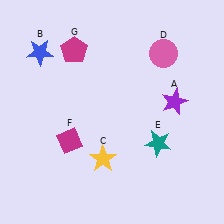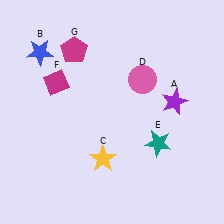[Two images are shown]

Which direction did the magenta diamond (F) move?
The magenta diamond (F) moved up.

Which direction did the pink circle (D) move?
The pink circle (D) moved down.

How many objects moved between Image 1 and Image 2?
2 objects moved between the two images.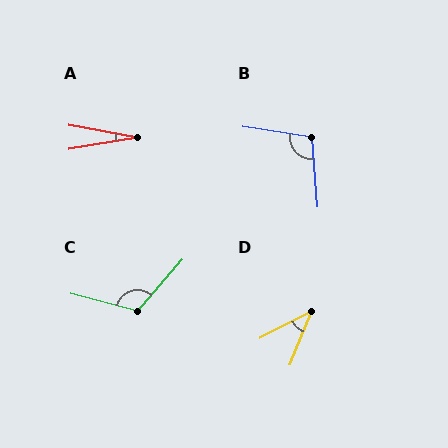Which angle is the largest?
C, at approximately 116 degrees.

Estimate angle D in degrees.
Approximately 40 degrees.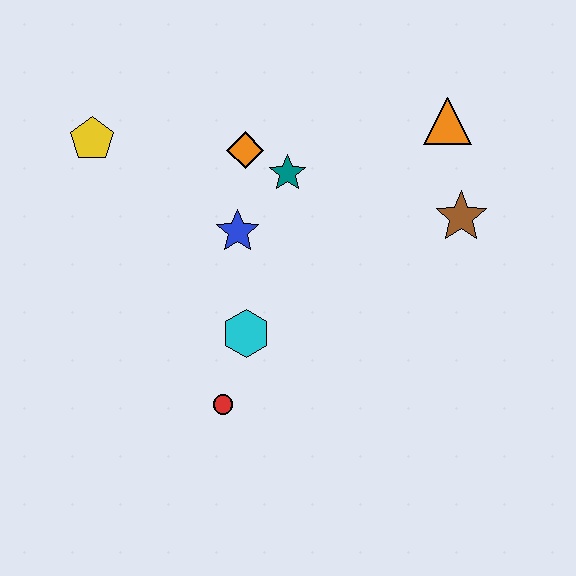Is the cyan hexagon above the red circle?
Yes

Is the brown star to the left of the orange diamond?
No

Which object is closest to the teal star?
The orange diamond is closest to the teal star.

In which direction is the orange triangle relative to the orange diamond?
The orange triangle is to the right of the orange diamond.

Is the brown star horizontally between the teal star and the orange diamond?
No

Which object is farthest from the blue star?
The orange triangle is farthest from the blue star.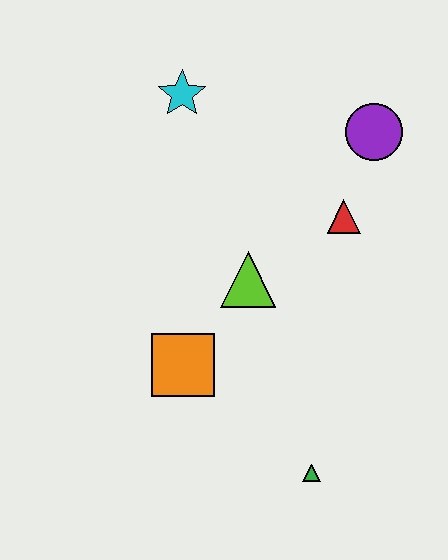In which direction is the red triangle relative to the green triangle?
The red triangle is above the green triangle.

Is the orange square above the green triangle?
Yes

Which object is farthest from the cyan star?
The green triangle is farthest from the cyan star.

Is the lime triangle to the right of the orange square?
Yes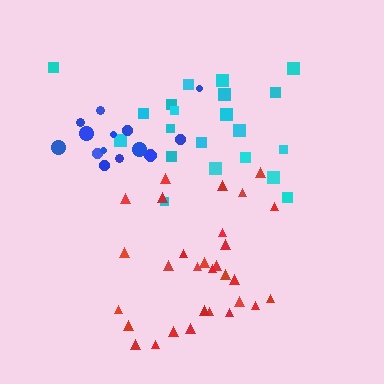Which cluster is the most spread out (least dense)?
Cyan.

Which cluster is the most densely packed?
Blue.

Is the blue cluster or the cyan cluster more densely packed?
Blue.